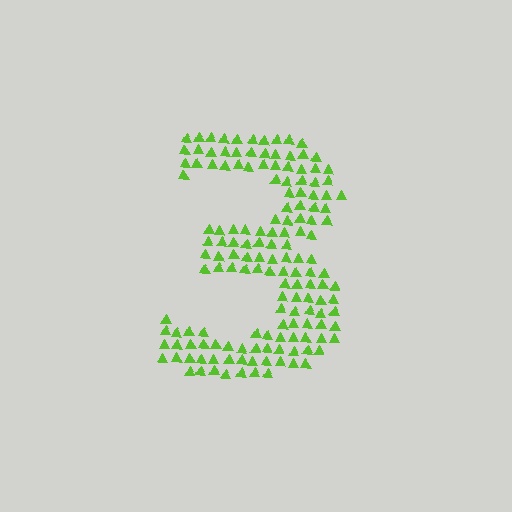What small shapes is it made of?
It is made of small triangles.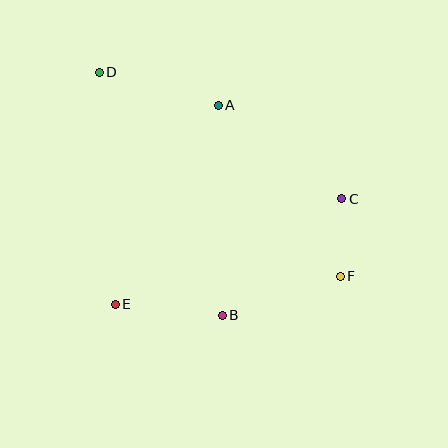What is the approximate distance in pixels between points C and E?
The distance between C and E is approximately 249 pixels.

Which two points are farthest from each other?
Points D and F are farthest from each other.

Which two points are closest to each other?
Points C and F are closest to each other.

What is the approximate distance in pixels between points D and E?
The distance between D and E is approximately 232 pixels.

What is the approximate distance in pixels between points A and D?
The distance between A and D is approximately 123 pixels.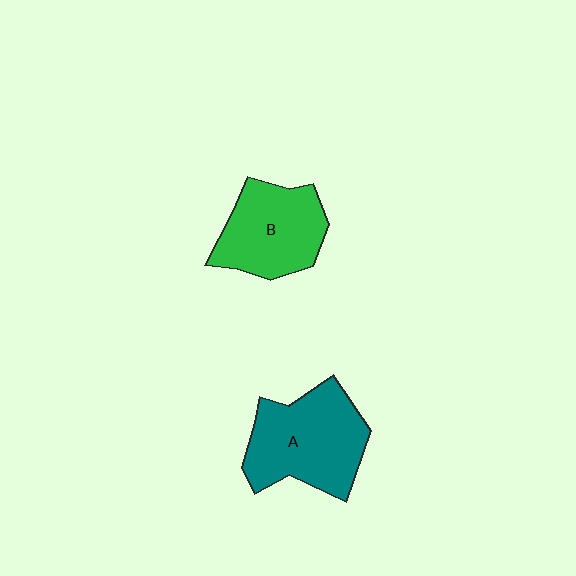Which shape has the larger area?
Shape A (teal).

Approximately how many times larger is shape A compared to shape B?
Approximately 1.2 times.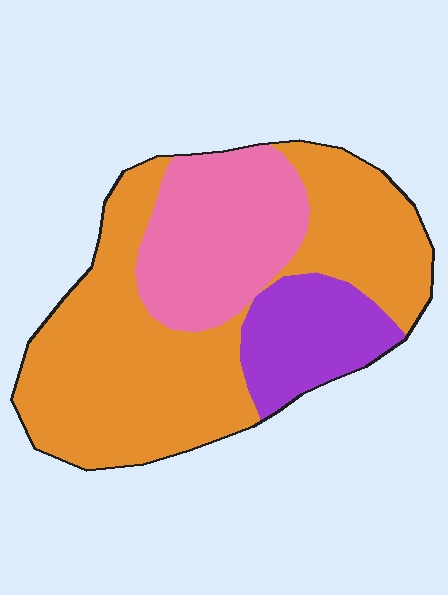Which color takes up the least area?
Purple, at roughly 15%.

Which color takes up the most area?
Orange, at roughly 60%.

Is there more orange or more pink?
Orange.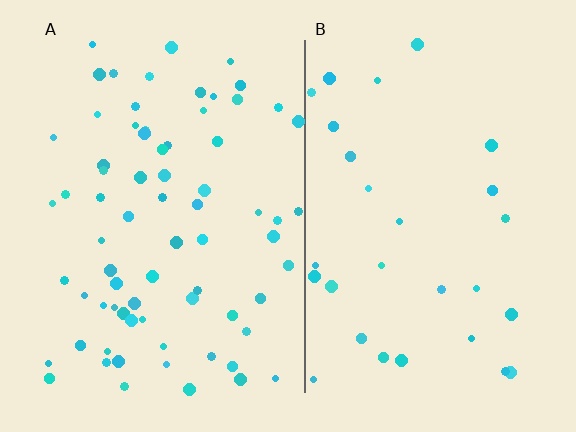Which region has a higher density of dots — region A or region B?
A (the left).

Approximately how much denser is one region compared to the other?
Approximately 2.5× — region A over region B.